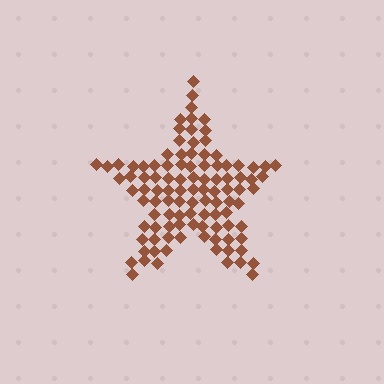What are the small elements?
The small elements are diamonds.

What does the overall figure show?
The overall figure shows a star.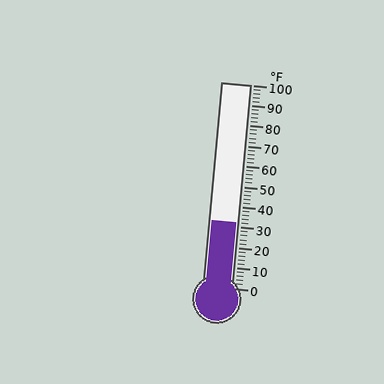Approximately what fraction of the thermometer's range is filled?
The thermometer is filled to approximately 30% of its range.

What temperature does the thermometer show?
The thermometer shows approximately 32°F.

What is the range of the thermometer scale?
The thermometer scale ranges from 0°F to 100°F.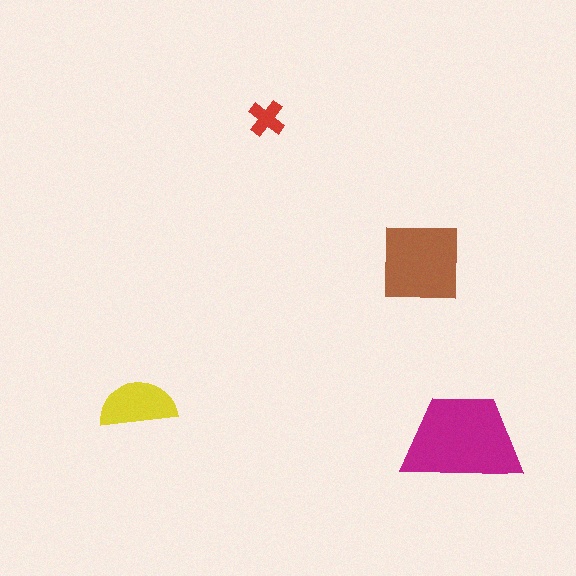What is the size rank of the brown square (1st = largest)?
2nd.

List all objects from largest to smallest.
The magenta trapezoid, the brown square, the yellow semicircle, the red cross.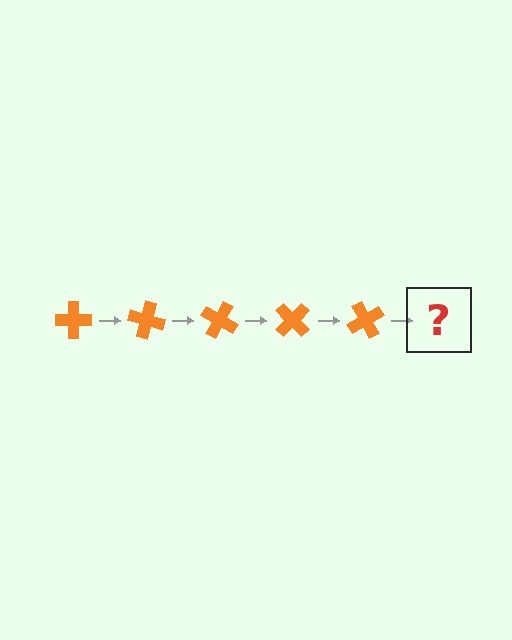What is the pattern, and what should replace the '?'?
The pattern is that the cross rotates 15 degrees each step. The '?' should be an orange cross rotated 75 degrees.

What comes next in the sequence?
The next element should be an orange cross rotated 75 degrees.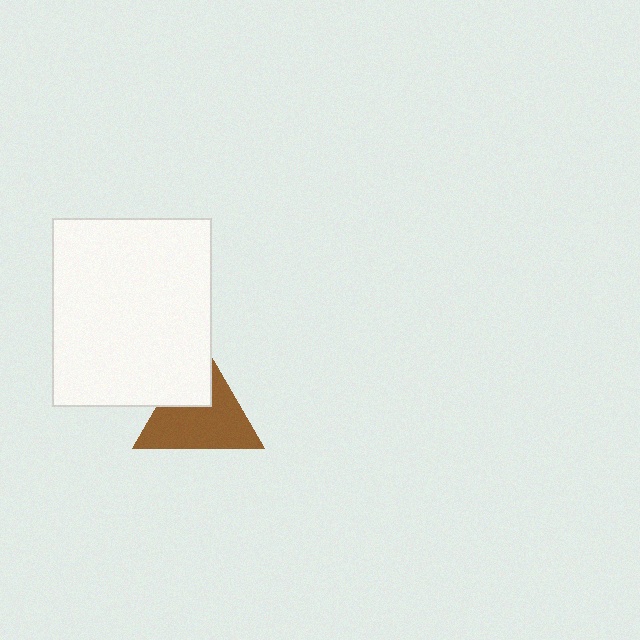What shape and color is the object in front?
The object in front is a white rectangle.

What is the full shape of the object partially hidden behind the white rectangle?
The partially hidden object is a brown triangle.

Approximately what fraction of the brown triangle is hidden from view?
Roughly 31% of the brown triangle is hidden behind the white rectangle.